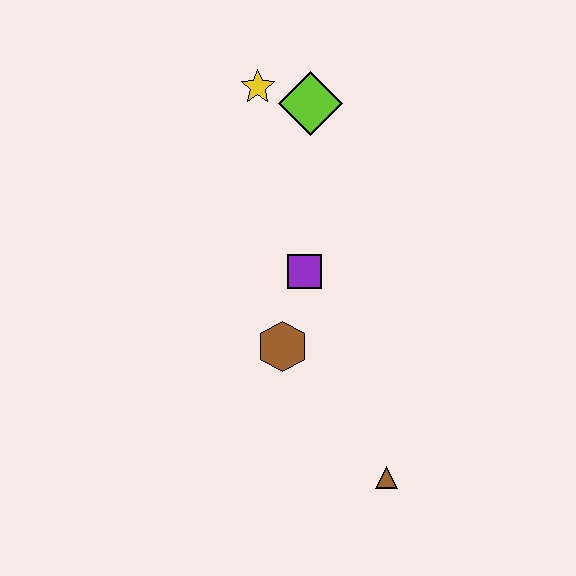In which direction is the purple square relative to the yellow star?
The purple square is below the yellow star.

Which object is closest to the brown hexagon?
The purple square is closest to the brown hexagon.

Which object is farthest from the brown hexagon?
The yellow star is farthest from the brown hexagon.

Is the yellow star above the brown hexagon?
Yes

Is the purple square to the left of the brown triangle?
Yes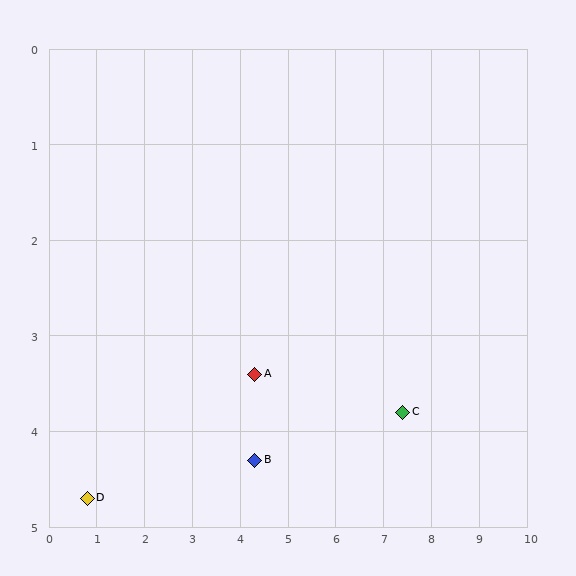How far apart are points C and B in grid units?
Points C and B are about 3.1 grid units apart.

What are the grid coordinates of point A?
Point A is at approximately (4.3, 3.4).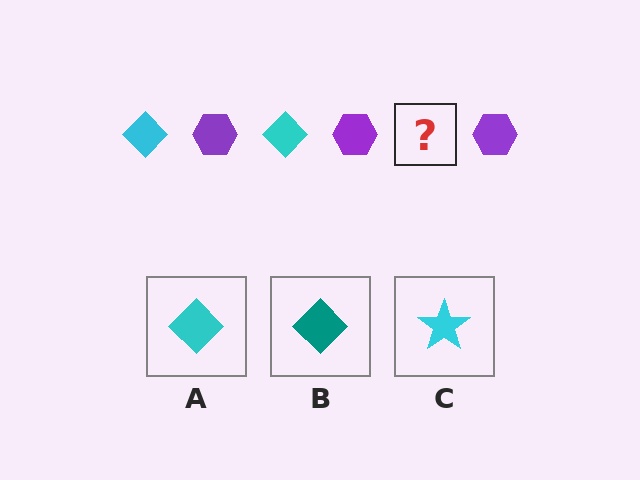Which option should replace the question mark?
Option A.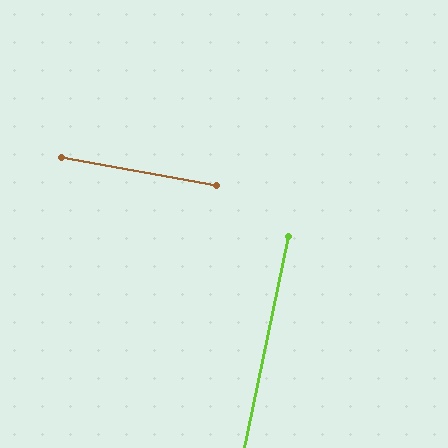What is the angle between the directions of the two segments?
Approximately 89 degrees.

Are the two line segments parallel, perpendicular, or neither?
Perpendicular — they meet at approximately 89°.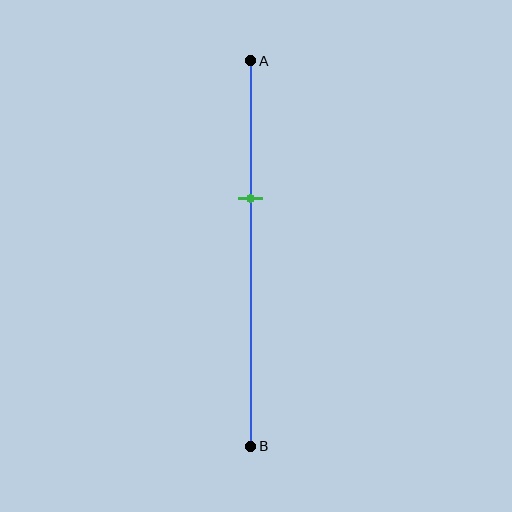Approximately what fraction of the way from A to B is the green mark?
The green mark is approximately 35% of the way from A to B.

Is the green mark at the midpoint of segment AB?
No, the mark is at about 35% from A, not at the 50% midpoint.